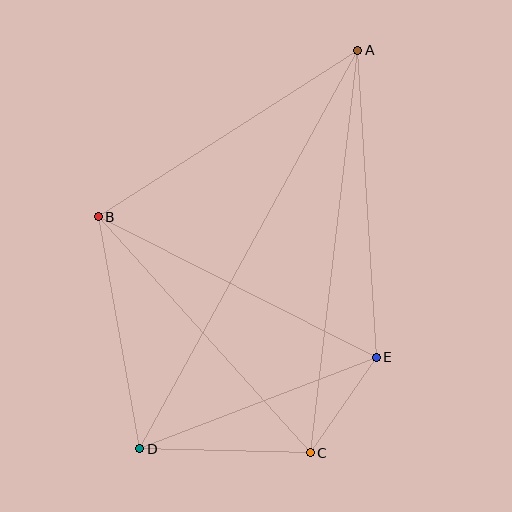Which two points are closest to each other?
Points C and E are closest to each other.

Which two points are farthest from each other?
Points A and D are farthest from each other.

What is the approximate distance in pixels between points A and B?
The distance between A and B is approximately 308 pixels.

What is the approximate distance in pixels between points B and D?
The distance between B and D is approximately 236 pixels.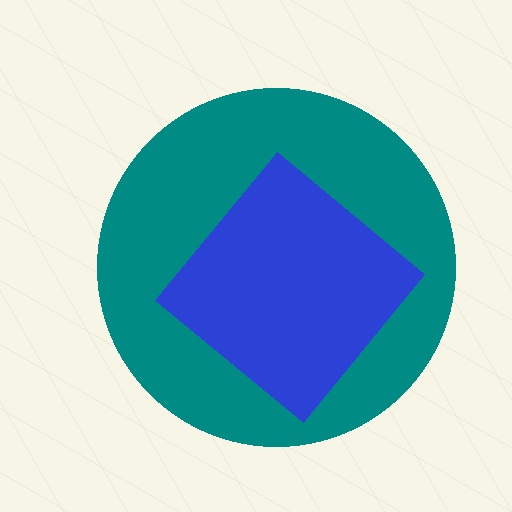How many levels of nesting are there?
2.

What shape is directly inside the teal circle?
The blue diamond.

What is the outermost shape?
The teal circle.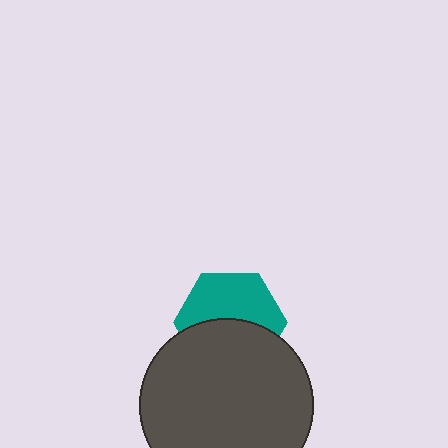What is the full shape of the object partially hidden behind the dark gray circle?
The partially hidden object is a teal hexagon.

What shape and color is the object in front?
The object in front is a dark gray circle.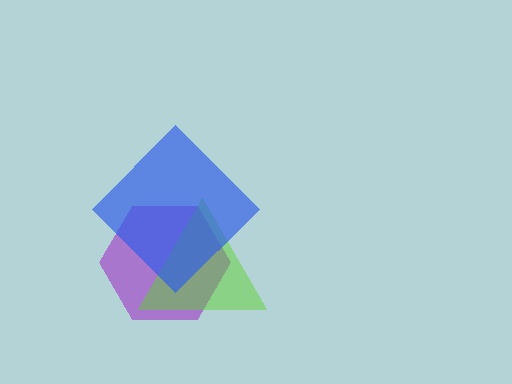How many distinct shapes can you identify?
There are 3 distinct shapes: a purple hexagon, a lime triangle, a blue diamond.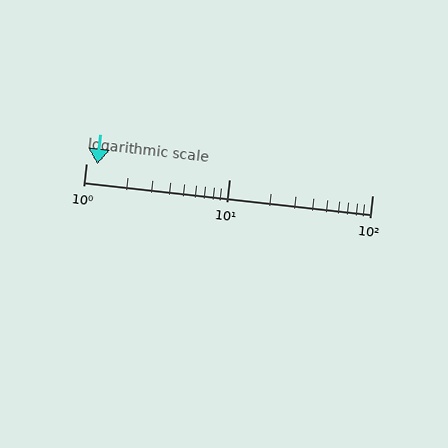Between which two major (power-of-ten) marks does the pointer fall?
The pointer is between 1 and 10.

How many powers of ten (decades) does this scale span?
The scale spans 2 decades, from 1 to 100.